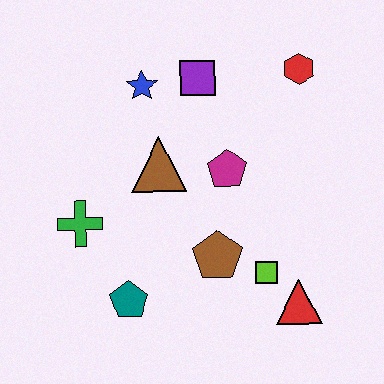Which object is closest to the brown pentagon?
The lime square is closest to the brown pentagon.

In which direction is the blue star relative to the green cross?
The blue star is above the green cross.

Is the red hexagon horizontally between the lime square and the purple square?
No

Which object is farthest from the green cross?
The red hexagon is farthest from the green cross.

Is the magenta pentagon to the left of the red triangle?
Yes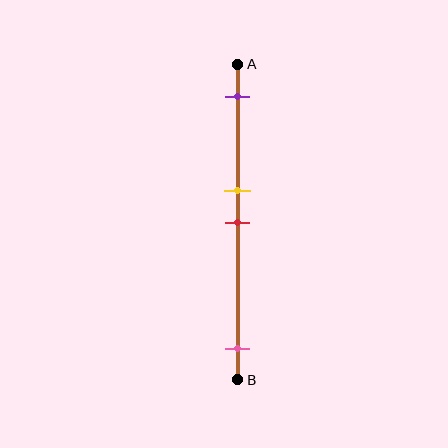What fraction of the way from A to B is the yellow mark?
The yellow mark is approximately 40% (0.4) of the way from A to B.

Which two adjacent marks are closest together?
The yellow and red marks are the closest adjacent pair.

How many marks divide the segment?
There are 4 marks dividing the segment.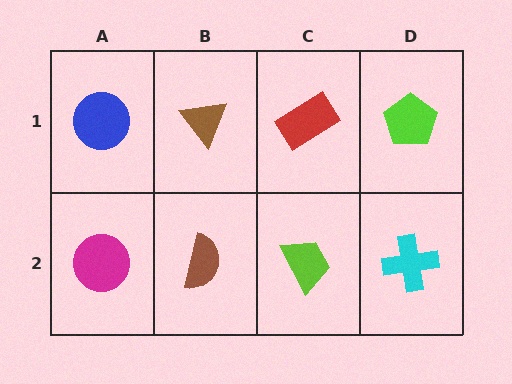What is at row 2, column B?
A brown semicircle.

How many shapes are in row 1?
4 shapes.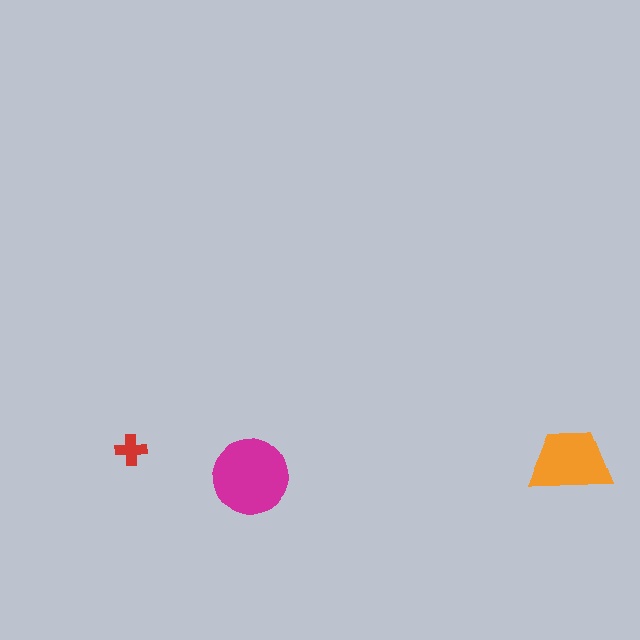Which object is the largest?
The magenta circle.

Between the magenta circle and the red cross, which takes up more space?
The magenta circle.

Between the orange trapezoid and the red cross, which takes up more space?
The orange trapezoid.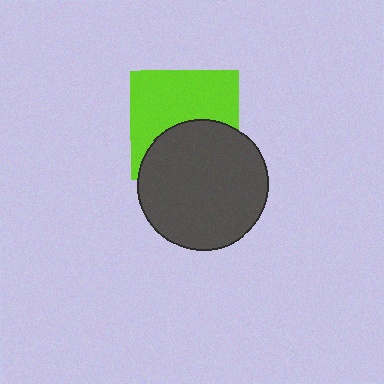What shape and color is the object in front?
The object in front is a dark gray circle.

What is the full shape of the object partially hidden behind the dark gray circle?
The partially hidden object is a lime square.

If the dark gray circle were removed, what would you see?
You would see the complete lime square.